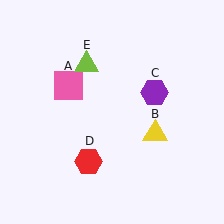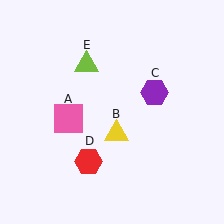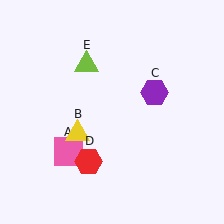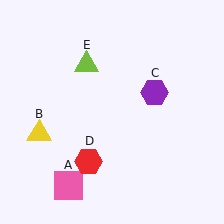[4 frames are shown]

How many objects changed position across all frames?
2 objects changed position: pink square (object A), yellow triangle (object B).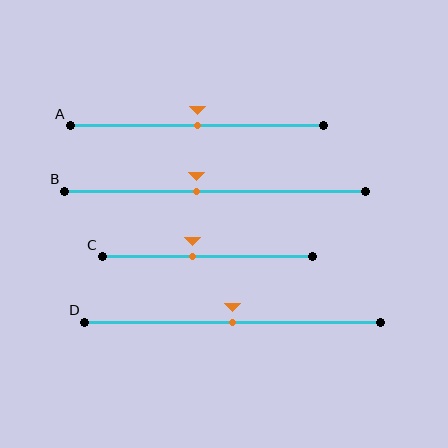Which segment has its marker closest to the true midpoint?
Segment A has its marker closest to the true midpoint.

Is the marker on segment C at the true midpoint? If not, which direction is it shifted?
No, the marker on segment C is shifted to the left by about 7% of the segment length.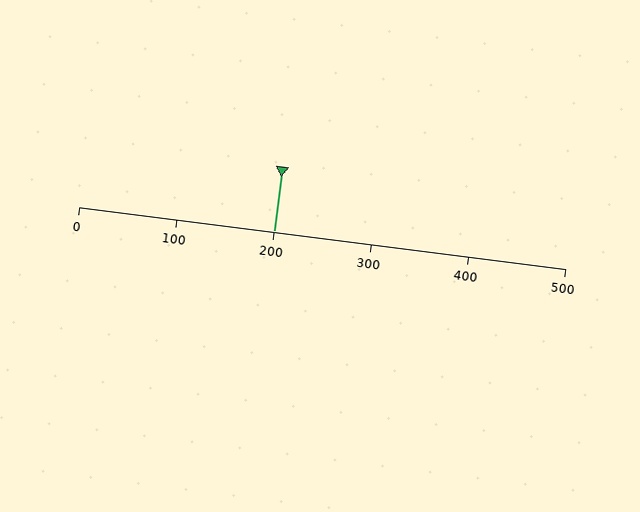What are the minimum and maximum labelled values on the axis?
The axis runs from 0 to 500.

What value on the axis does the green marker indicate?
The marker indicates approximately 200.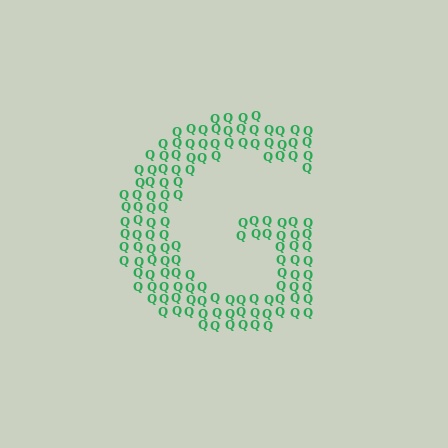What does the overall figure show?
The overall figure shows the letter G.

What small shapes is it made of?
It is made of small letter Q's.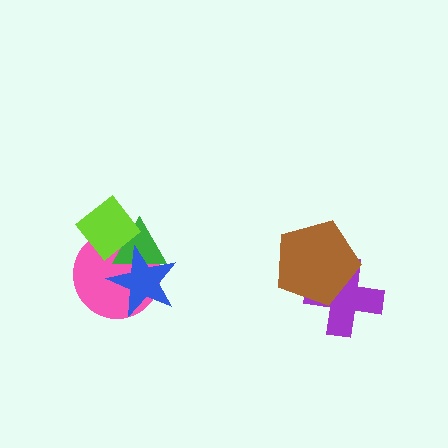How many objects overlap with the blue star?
2 objects overlap with the blue star.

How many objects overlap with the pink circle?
3 objects overlap with the pink circle.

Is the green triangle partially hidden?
Yes, it is partially covered by another shape.